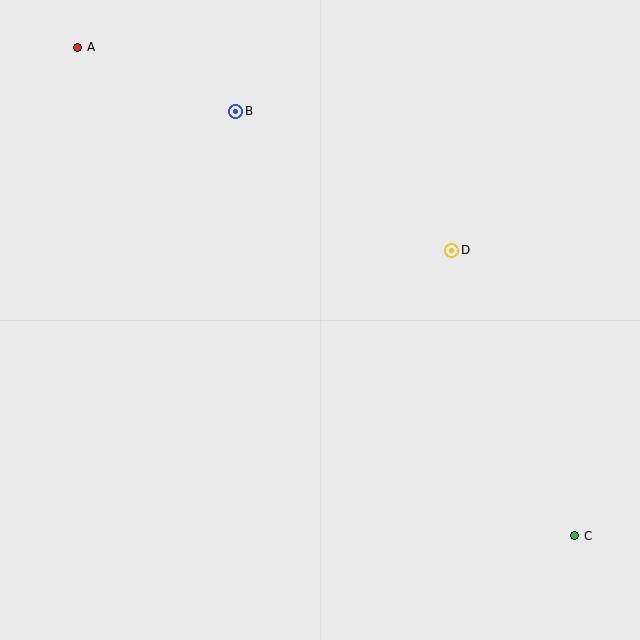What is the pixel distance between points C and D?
The distance between C and D is 311 pixels.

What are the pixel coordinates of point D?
Point D is at (451, 250).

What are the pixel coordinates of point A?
Point A is at (78, 47).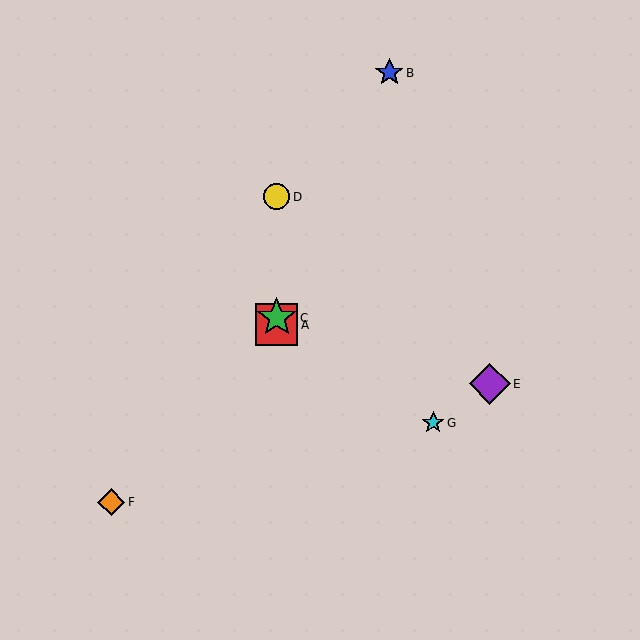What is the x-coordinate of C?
Object C is at x≈277.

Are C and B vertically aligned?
No, C is at x≈277 and B is at x≈389.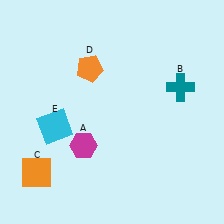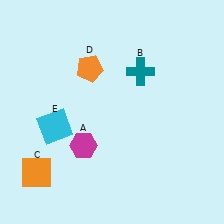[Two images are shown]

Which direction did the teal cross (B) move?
The teal cross (B) moved left.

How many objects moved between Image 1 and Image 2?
1 object moved between the two images.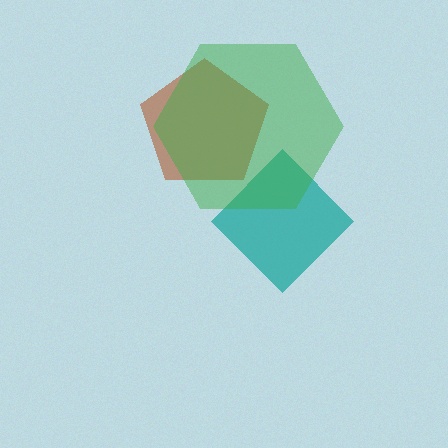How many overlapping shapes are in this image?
There are 3 overlapping shapes in the image.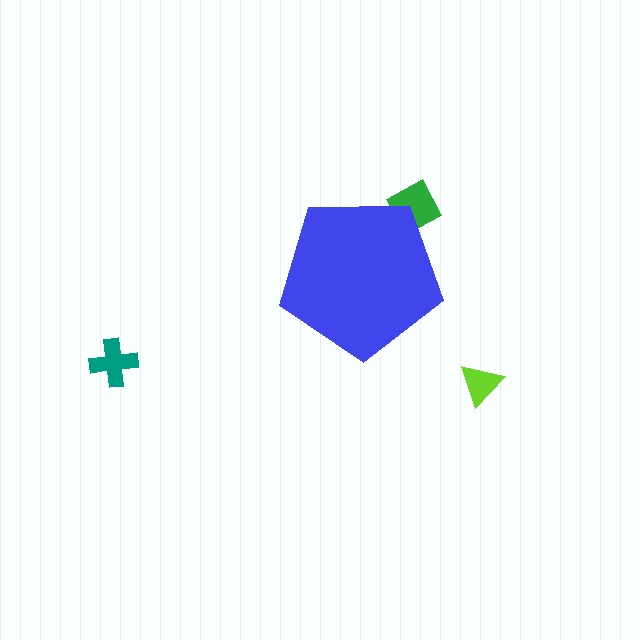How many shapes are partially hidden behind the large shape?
1 shape is partially hidden.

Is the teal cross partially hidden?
No, the teal cross is fully visible.